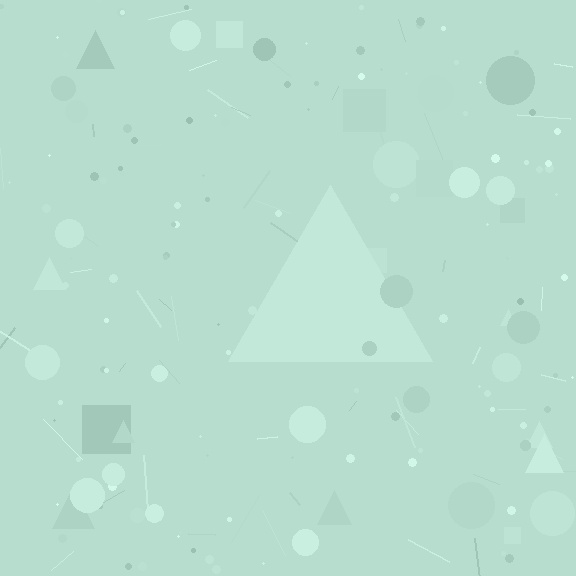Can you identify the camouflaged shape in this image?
The camouflaged shape is a triangle.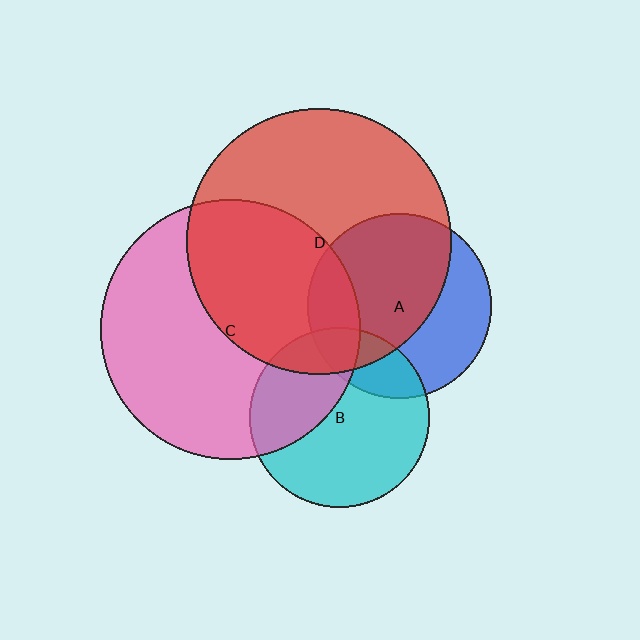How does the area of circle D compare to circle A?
Approximately 2.1 times.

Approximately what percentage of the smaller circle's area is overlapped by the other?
Approximately 15%.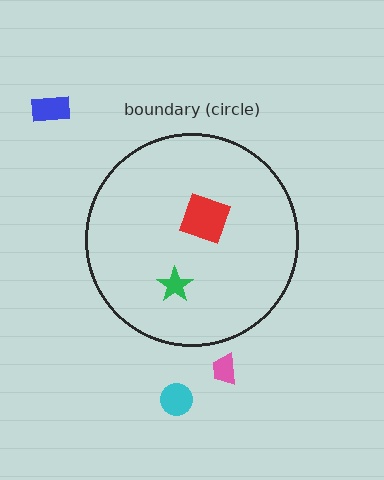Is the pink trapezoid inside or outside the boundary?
Outside.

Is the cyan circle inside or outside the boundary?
Outside.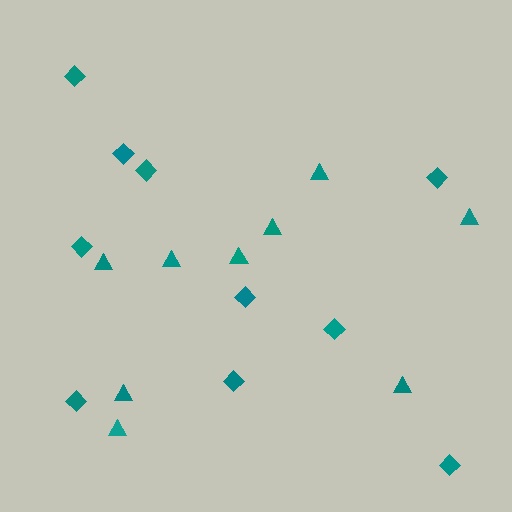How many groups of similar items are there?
There are 2 groups: one group of triangles (9) and one group of diamonds (10).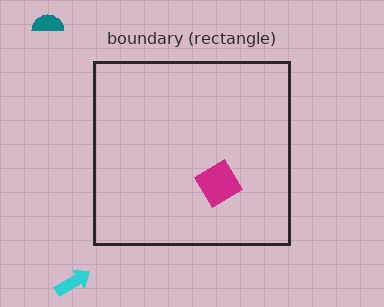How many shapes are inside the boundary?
1 inside, 2 outside.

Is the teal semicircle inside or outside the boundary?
Outside.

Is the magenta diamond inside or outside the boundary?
Inside.